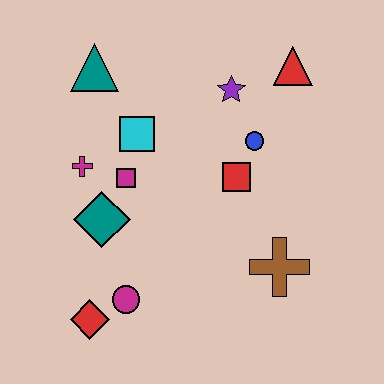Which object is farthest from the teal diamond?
The red triangle is farthest from the teal diamond.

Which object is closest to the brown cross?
The red square is closest to the brown cross.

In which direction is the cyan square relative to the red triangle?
The cyan square is to the left of the red triangle.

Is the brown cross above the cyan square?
No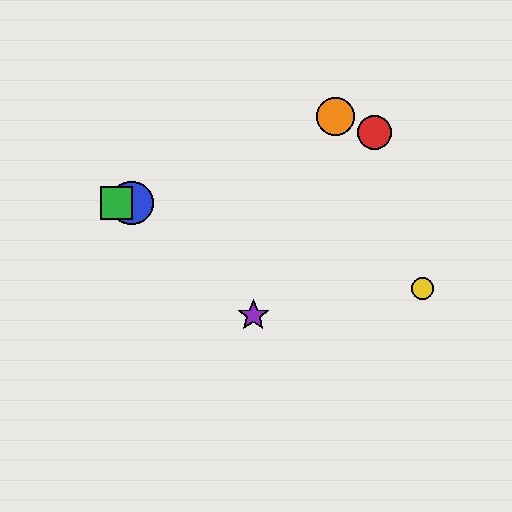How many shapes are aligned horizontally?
2 shapes (the blue circle, the green square) are aligned horizontally.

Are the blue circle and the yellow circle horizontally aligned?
No, the blue circle is at y≈203 and the yellow circle is at y≈288.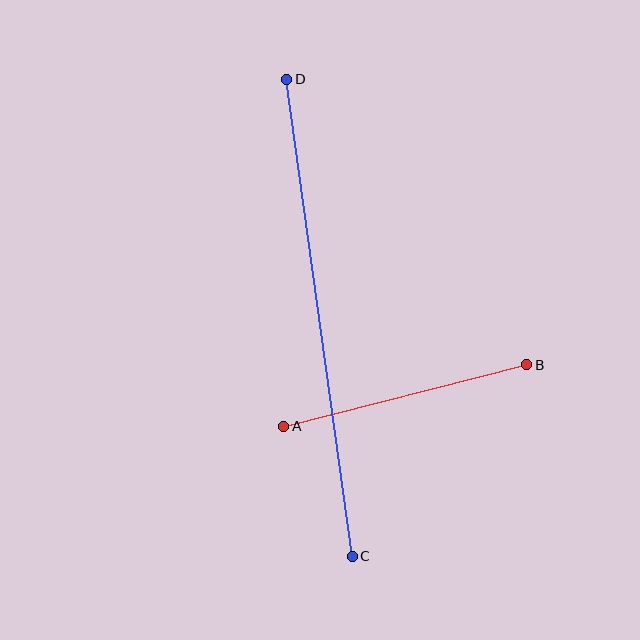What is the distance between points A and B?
The distance is approximately 250 pixels.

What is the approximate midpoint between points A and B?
The midpoint is at approximately (405, 395) pixels.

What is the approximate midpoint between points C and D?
The midpoint is at approximately (320, 318) pixels.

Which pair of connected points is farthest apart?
Points C and D are farthest apart.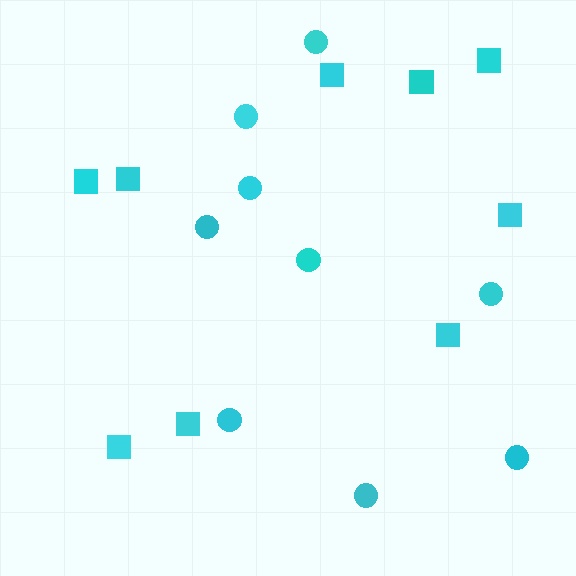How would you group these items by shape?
There are 2 groups: one group of squares (9) and one group of circles (9).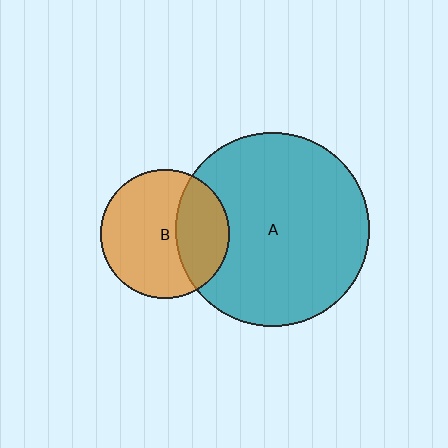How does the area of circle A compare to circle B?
Approximately 2.3 times.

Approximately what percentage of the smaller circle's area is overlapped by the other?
Approximately 35%.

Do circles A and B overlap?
Yes.